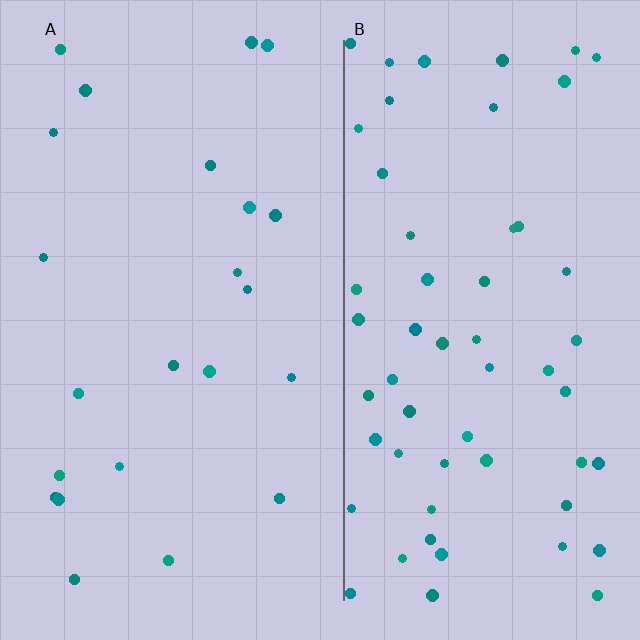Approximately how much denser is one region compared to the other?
Approximately 2.5× — region B over region A.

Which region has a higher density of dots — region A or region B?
B (the right).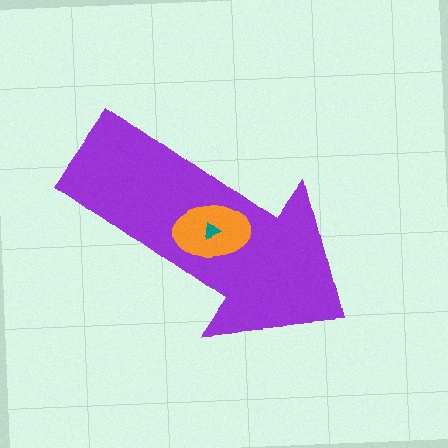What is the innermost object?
The teal triangle.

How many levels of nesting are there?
3.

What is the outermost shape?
The purple arrow.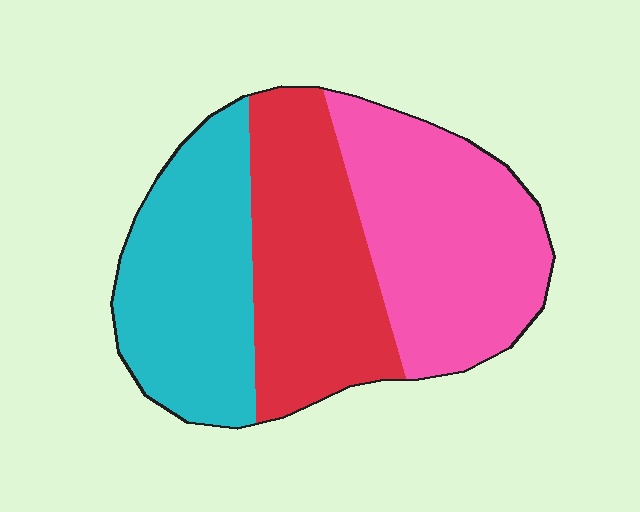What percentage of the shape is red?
Red covers about 30% of the shape.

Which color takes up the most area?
Pink, at roughly 35%.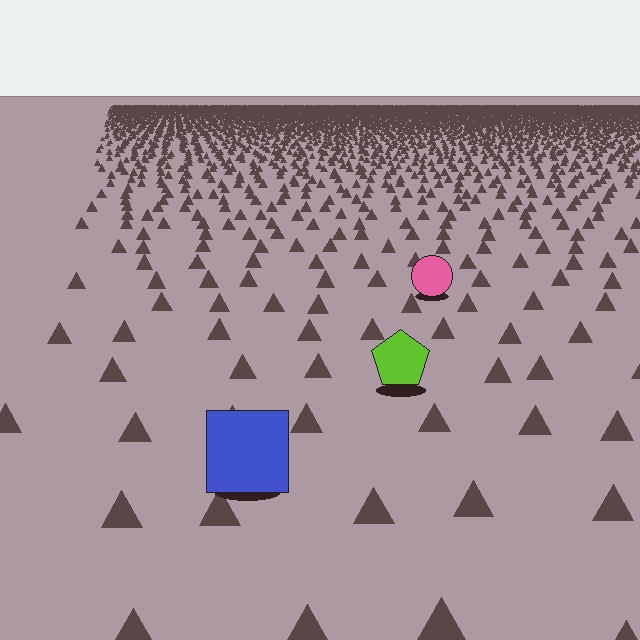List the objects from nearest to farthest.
From nearest to farthest: the blue square, the lime pentagon, the pink circle.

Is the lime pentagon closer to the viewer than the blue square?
No. The blue square is closer — you can tell from the texture gradient: the ground texture is coarser near it.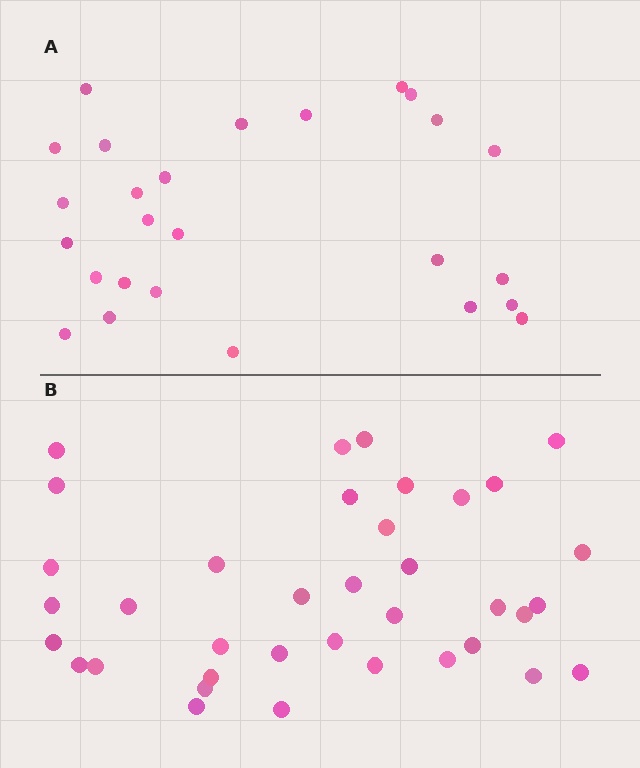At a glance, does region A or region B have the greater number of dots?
Region B (the bottom region) has more dots.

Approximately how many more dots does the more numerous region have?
Region B has roughly 12 or so more dots than region A.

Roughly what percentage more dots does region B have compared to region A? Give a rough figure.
About 40% more.